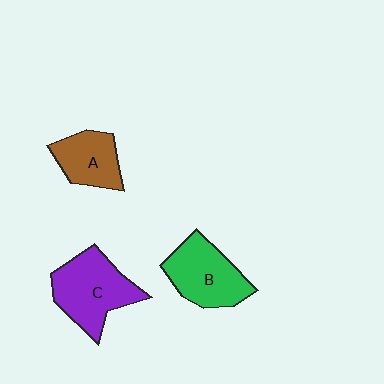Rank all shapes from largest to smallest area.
From largest to smallest: C (purple), B (green), A (brown).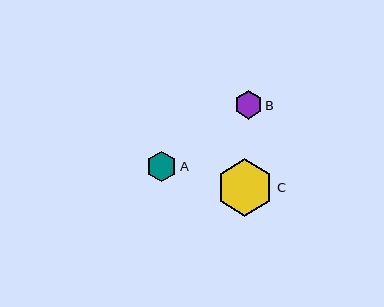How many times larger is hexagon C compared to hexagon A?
Hexagon C is approximately 1.9 times the size of hexagon A.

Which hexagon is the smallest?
Hexagon B is the smallest with a size of approximately 28 pixels.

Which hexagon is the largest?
Hexagon C is the largest with a size of approximately 57 pixels.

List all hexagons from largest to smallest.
From largest to smallest: C, A, B.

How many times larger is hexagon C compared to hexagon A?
Hexagon C is approximately 1.9 times the size of hexagon A.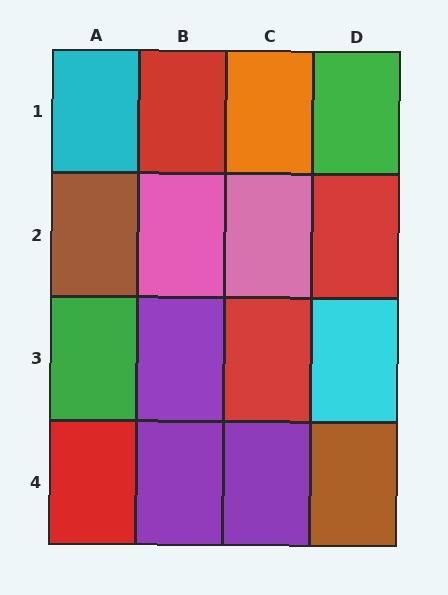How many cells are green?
2 cells are green.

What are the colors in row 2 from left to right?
Brown, pink, pink, red.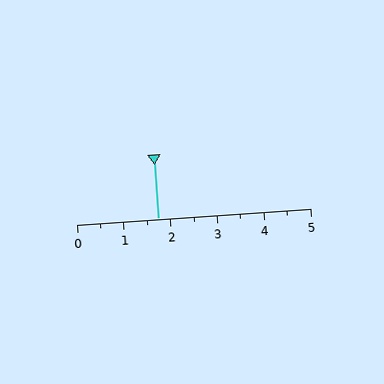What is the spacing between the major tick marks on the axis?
The major ticks are spaced 1 apart.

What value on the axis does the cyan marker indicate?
The marker indicates approximately 1.8.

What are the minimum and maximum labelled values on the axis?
The axis runs from 0 to 5.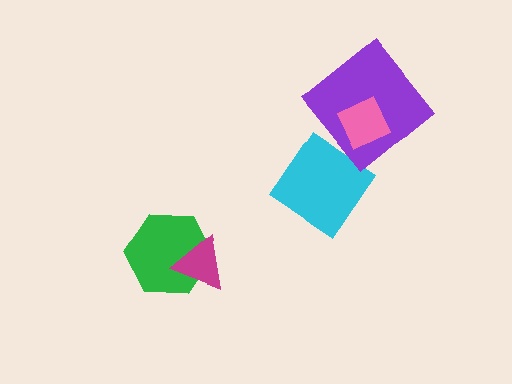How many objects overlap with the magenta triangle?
1 object overlaps with the magenta triangle.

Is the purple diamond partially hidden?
Yes, it is partially covered by another shape.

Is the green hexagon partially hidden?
Yes, it is partially covered by another shape.